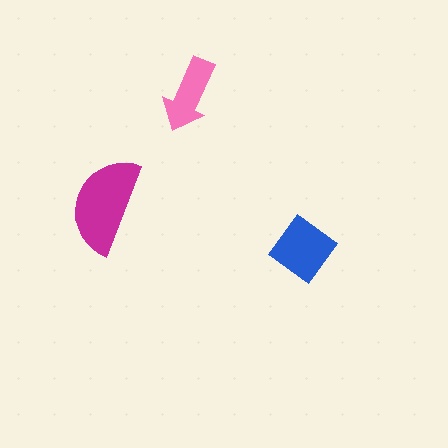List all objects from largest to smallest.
The magenta semicircle, the blue diamond, the pink arrow.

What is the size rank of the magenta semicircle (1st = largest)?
1st.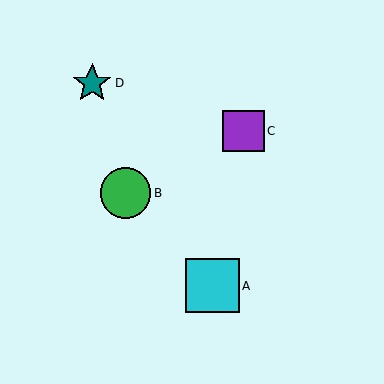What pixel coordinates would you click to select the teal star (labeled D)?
Click at (92, 83) to select the teal star D.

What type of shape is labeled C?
Shape C is a purple square.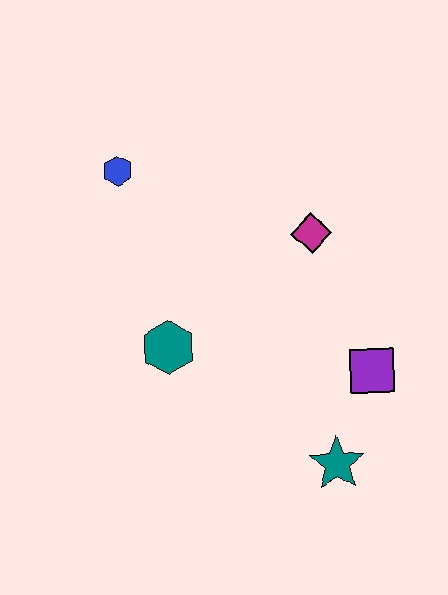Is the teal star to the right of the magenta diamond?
Yes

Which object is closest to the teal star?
The purple square is closest to the teal star.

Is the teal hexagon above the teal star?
Yes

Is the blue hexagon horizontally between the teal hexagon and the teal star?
No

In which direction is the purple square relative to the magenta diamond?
The purple square is below the magenta diamond.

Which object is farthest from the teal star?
The blue hexagon is farthest from the teal star.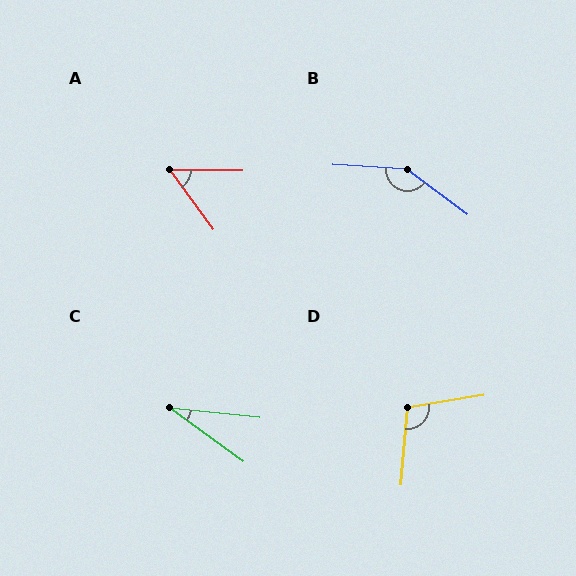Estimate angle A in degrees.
Approximately 53 degrees.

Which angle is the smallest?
C, at approximately 30 degrees.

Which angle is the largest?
B, at approximately 146 degrees.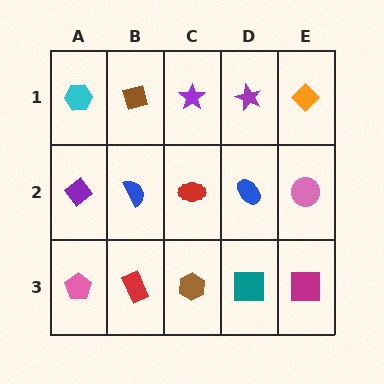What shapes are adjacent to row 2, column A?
A cyan hexagon (row 1, column A), a pink pentagon (row 3, column A), a blue semicircle (row 2, column B).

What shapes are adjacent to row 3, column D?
A blue ellipse (row 2, column D), a brown hexagon (row 3, column C), a magenta square (row 3, column E).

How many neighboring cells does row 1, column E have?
2.